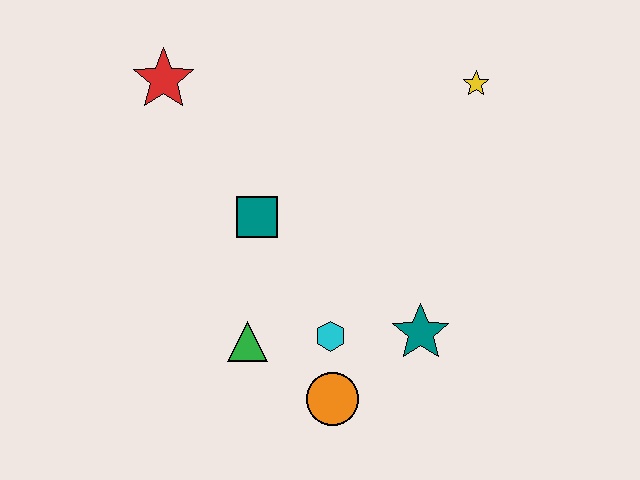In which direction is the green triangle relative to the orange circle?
The green triangle is to the left of the orange circle.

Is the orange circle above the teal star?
No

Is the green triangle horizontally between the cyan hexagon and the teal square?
No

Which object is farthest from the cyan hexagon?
The red star is farthest from the cyan hexagon.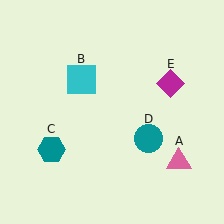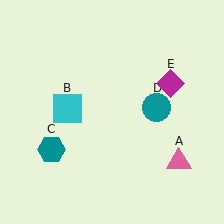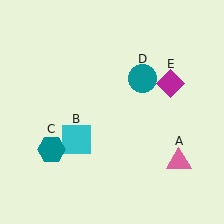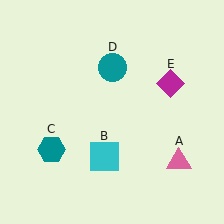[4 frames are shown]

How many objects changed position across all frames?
2 objects changed position: cyan square (object B), teal circle (object D).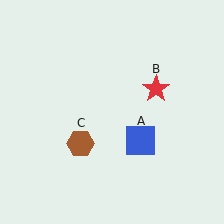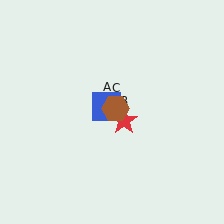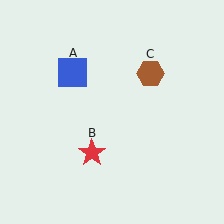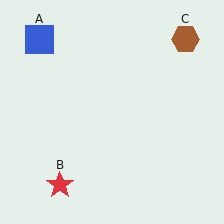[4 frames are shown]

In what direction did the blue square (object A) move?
The blue square (object A) moved up and to the left.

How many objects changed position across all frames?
3 objects changed position: blue square (object A), red star (object B), brown hexagon (object C).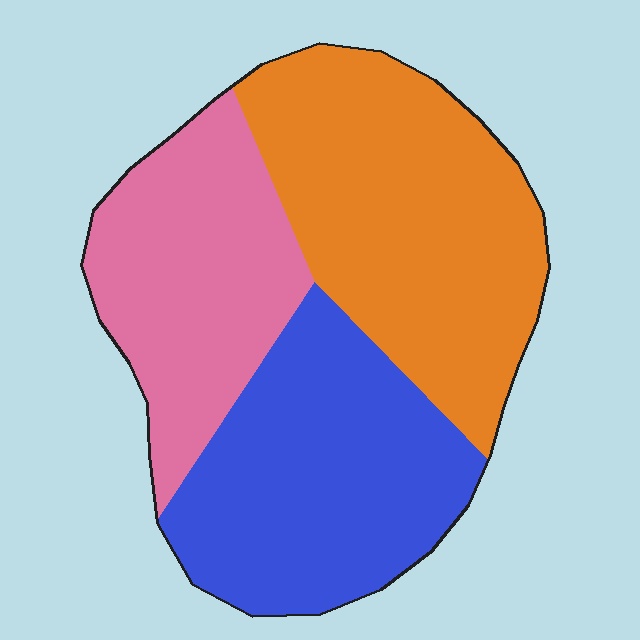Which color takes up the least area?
Pink, at roughly 25%.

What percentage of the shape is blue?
Blue covers about 35% of the shape.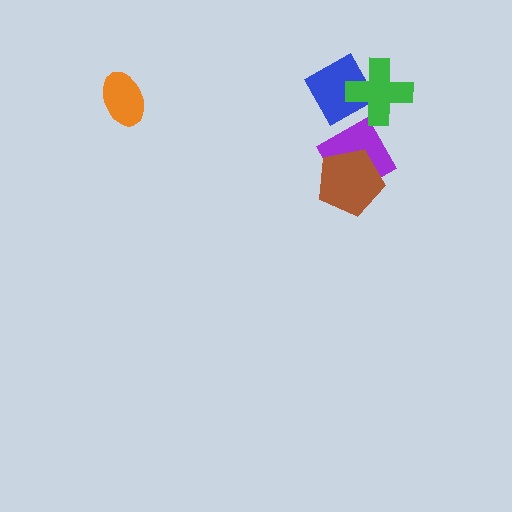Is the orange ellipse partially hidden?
No, no other shape covers it.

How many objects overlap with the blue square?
1 object overlaps with the blue square.